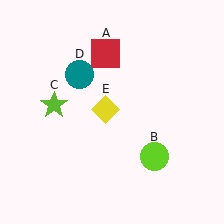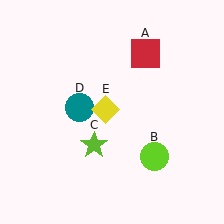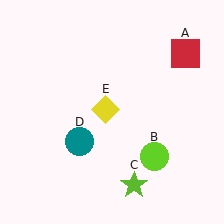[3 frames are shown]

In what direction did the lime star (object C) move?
The lime star (object C) moved down and to the right.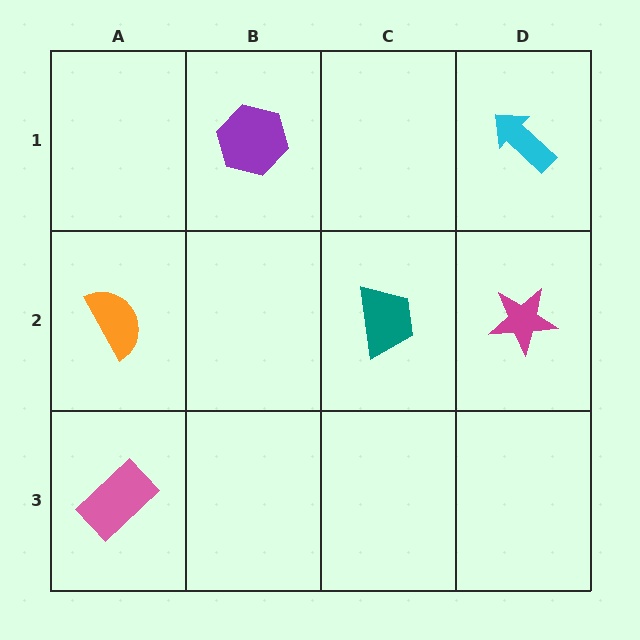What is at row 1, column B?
A purple hexagon.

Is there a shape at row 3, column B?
No, that cell is empty.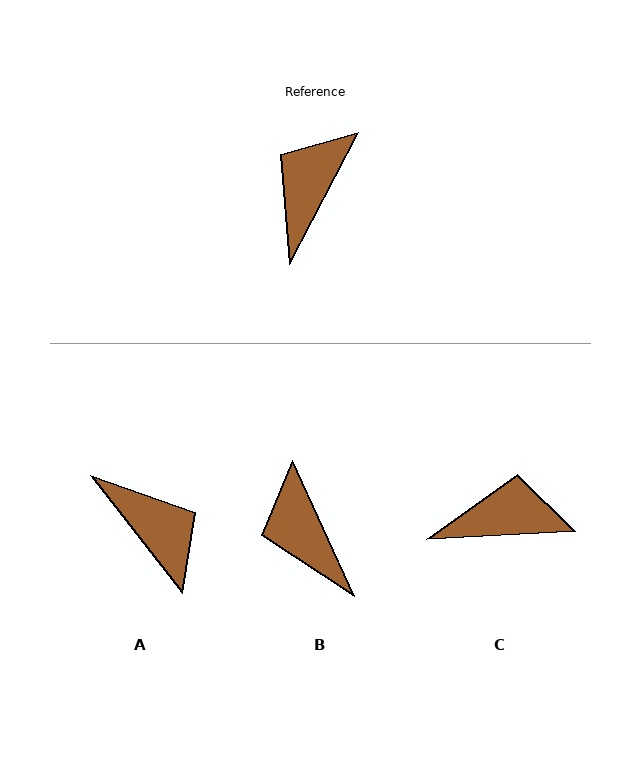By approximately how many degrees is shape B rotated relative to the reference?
Approximately 52 degrees counter-clockwise.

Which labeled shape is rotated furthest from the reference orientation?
A, about 115 degrees away.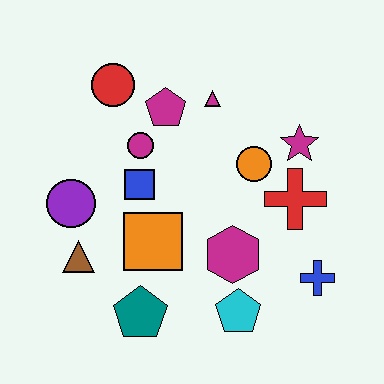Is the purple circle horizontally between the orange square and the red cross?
No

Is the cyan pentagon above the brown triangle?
No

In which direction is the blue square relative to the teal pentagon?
The blue square is above the teal pentagon.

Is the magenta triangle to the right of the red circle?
Yes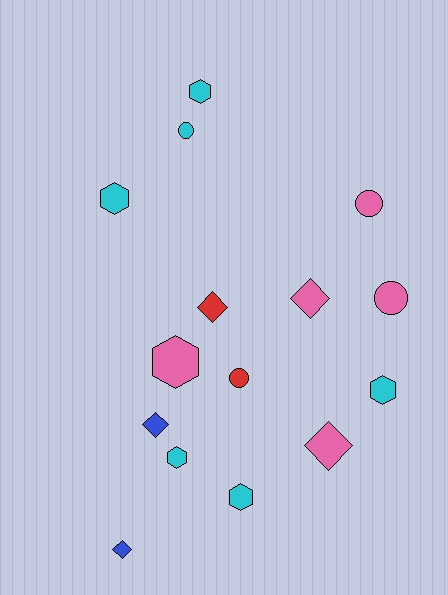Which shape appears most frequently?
Hexagon, with 6 objects.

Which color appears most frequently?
Cyan, with 6 objects.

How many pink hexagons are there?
There is 1 pink hexagon.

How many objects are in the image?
There are 15 objects.